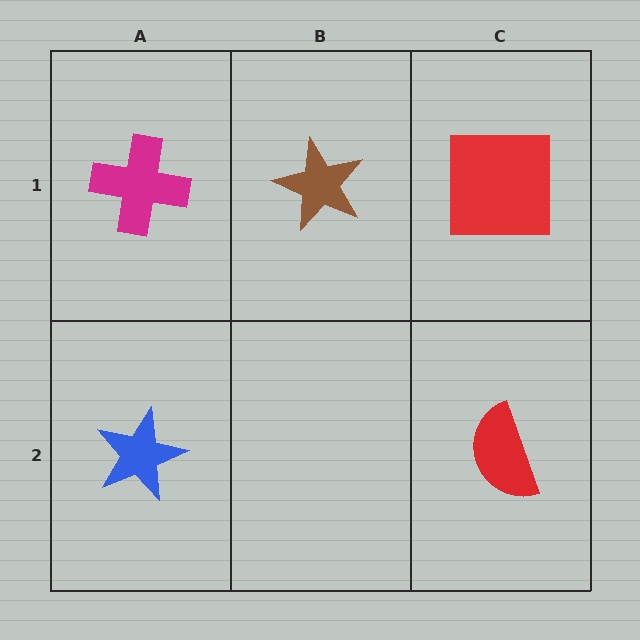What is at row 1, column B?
A brown star.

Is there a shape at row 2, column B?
No, that cell is empty.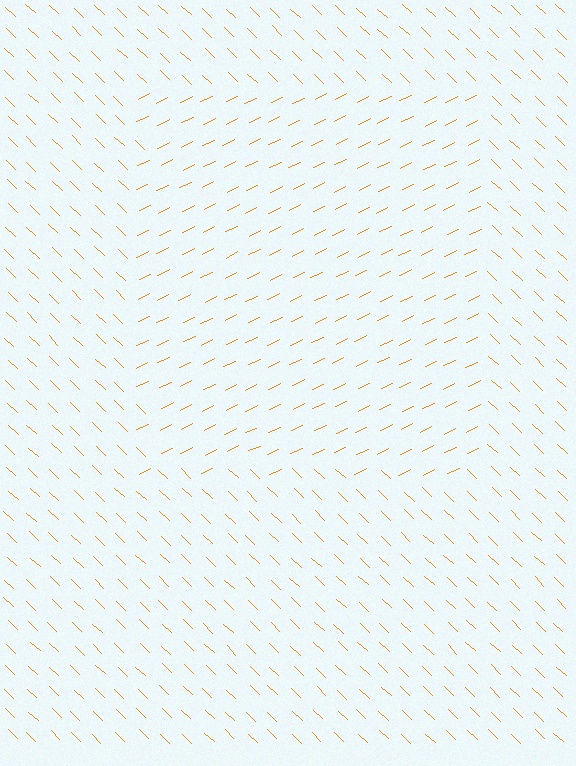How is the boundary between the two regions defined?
The boundary is defined purely by a change in line orientation (approximately 69 degrees difference). All lines are the same color and thickness.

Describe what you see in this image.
The image is filled with small orange line segments. A rectangle region in the image has lines oriented differently from the surrounding lines, creating a visible texture boundary.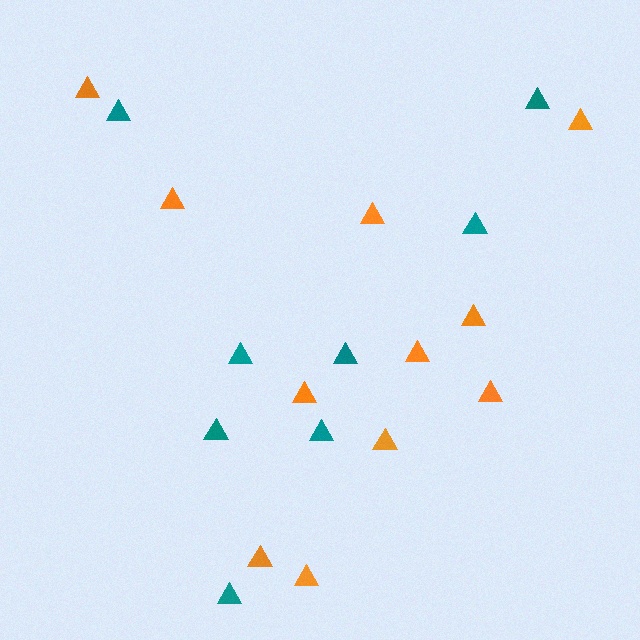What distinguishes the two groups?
There are 2 groups: one group of teal triangles (8) and one group of orange triangles (11).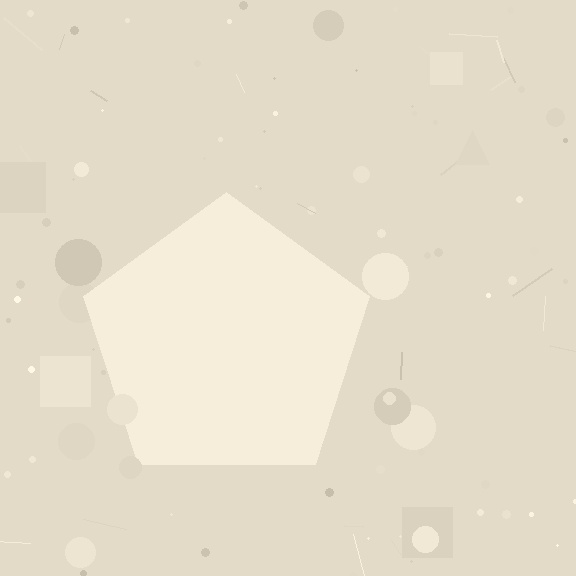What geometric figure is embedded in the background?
A pentagon is embedded in the background.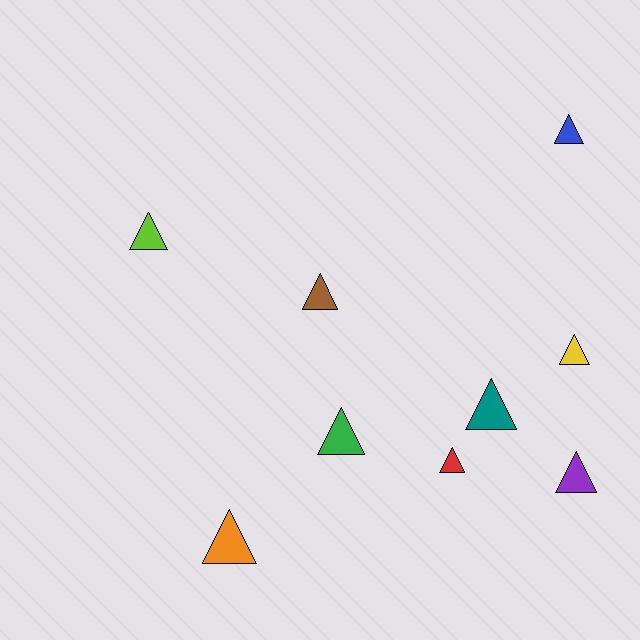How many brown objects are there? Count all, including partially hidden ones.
There is 1 brown object.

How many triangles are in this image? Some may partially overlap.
There are 9 triangles.